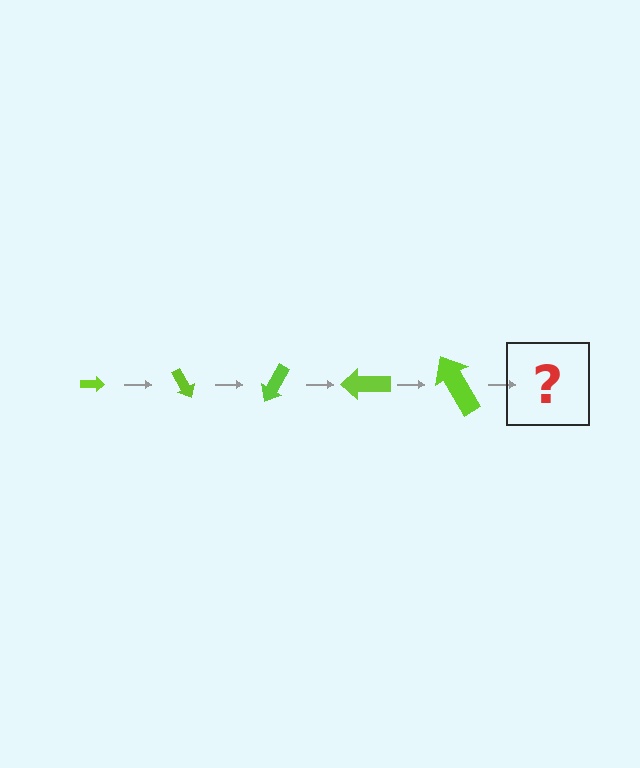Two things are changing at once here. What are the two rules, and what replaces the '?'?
The two rules are that the arrow grows larger each step and it rotates 60 degrees each step. The '?' should be an arrow, larger than the previous one and rotated 300 degrees from the start.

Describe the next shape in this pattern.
It should be an arrow, larger than the previous one and rotated 300 degrees from the start.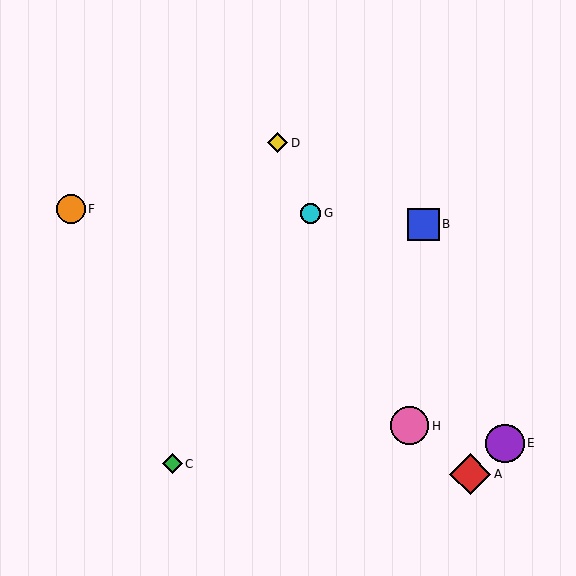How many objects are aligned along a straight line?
3 objects (D, G, H) are aligned along a straight line.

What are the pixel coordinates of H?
Object H is at (409, 426).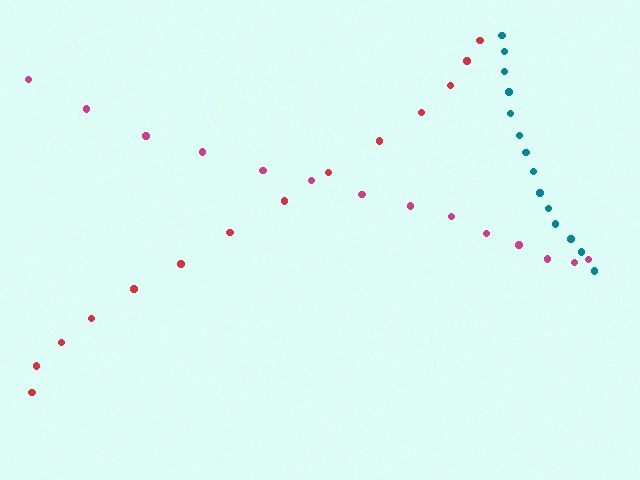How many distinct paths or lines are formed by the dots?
There are 3 distinct paths.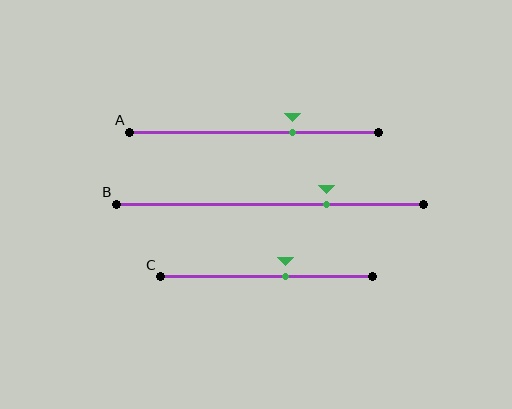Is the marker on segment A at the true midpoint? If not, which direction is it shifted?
No, the marker on segment A is shifted to the right by about 16% of the segment length.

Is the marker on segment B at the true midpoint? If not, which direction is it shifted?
No, the marker on segment B is shifted to the right by about 18% of the segment length.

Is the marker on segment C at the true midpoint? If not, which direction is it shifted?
No, the marker on segment C is shifted to the right by about 9% of the segment length.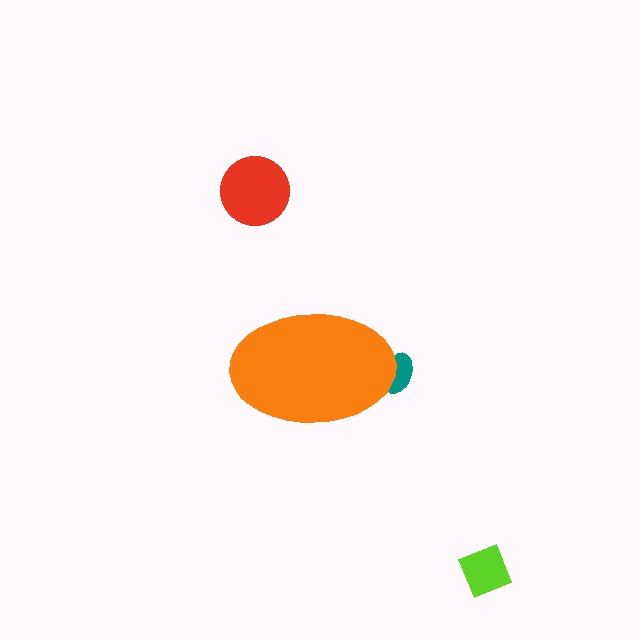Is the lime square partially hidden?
No, the lime square is fully visible.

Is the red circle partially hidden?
No, the red circle is fully visible.